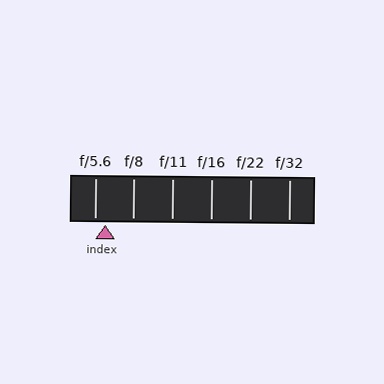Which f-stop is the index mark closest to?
The index mark is closest to f/5.6.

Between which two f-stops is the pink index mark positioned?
The index mark is between f/5.6 and f/8.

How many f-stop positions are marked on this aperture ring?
There are 6 f-stop positions marked.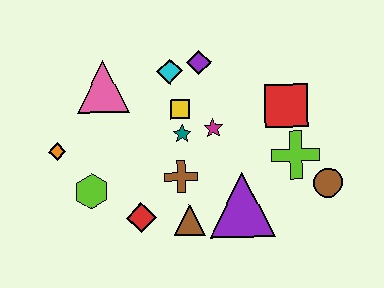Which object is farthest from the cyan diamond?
The brown circle is farthest from the cyan diamond.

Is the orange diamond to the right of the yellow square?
No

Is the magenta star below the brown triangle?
No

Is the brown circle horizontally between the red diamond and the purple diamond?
No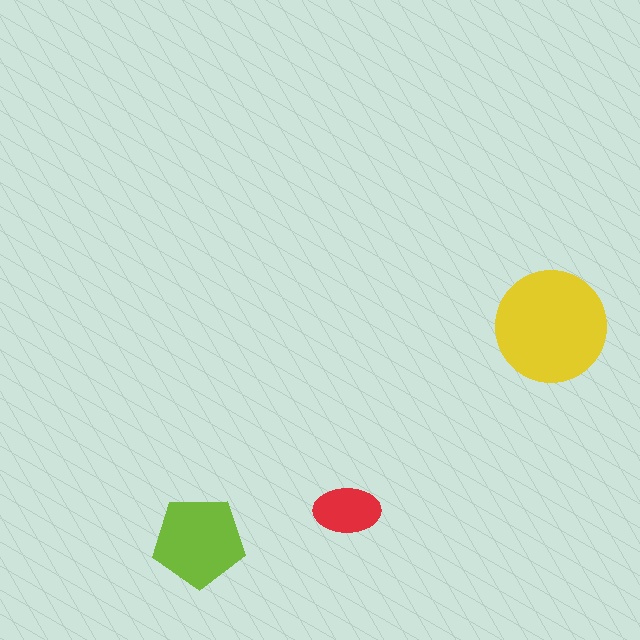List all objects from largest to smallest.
The yellow circle, the lime pentagon, the red ellipse.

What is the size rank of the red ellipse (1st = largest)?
3rd.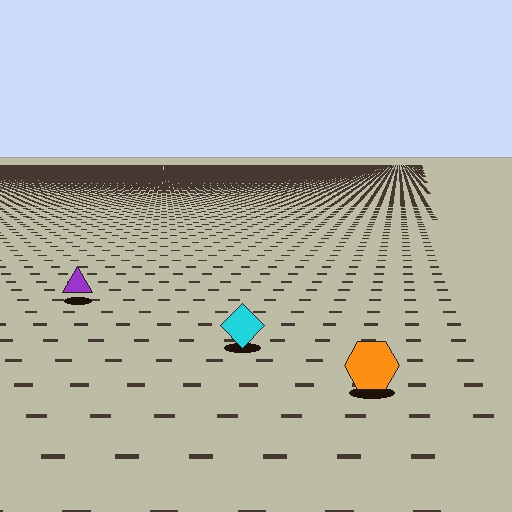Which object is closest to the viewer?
The orange hexagon is closest. The texture marks near it are larger and more spread out.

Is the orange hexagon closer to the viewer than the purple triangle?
Yes. The orange hexagon is closer — you can tell from the texture gradient: the ground texture is coarser near it.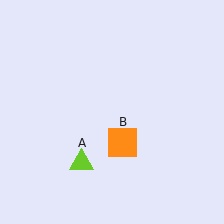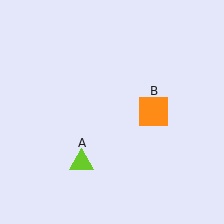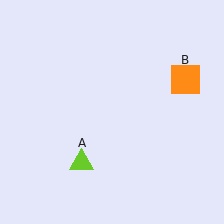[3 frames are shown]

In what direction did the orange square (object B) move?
The orange square (object B) moved up and to the right.